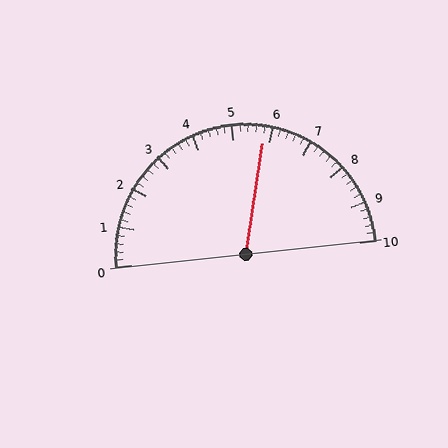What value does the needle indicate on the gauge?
The needle indicates approximately 5.8.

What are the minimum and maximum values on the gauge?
The gauge ranges from 0 to 10.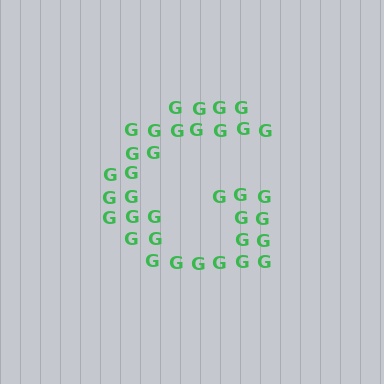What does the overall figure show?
The overall figure shows the letter G.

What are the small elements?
The small elements are letter G's.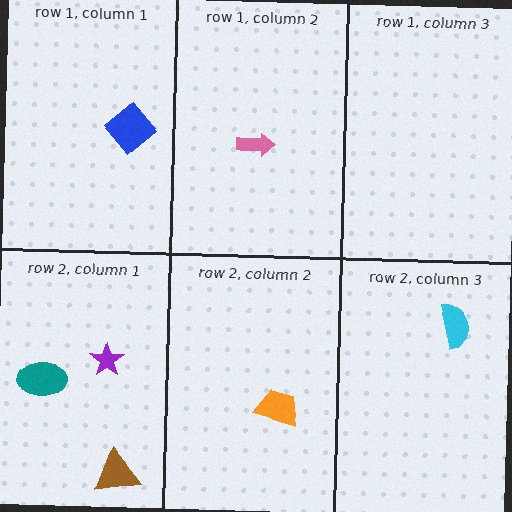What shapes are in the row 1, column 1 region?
The blue diamond.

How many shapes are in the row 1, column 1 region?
1.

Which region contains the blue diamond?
The row 1, column 1 region.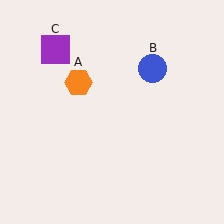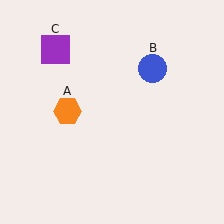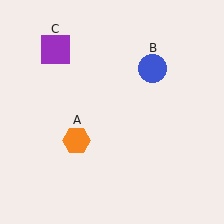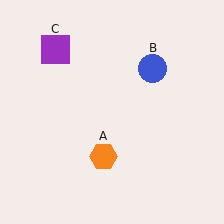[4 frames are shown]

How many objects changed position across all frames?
1 object changed position: orange hexagon (object A).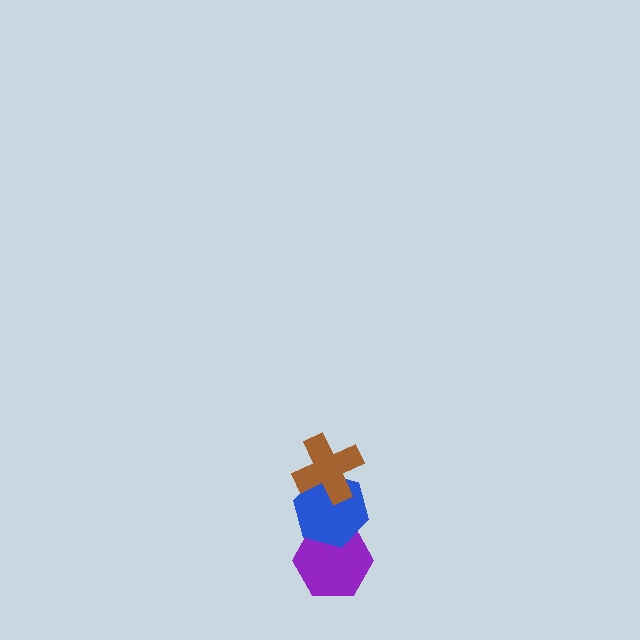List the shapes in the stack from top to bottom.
From top to bottom: the brown cross, the blue hexagon, the purple hexagon.